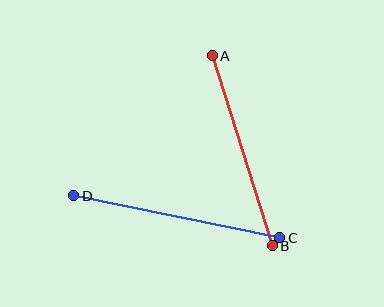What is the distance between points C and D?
The distance is approximately 210 pixels.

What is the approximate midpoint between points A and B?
The midpoint is at approximately (242, 151) pixels.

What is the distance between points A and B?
The distance is approximately 199 pixels.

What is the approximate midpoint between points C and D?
The midpoint is at approximately (177, 217) pixels.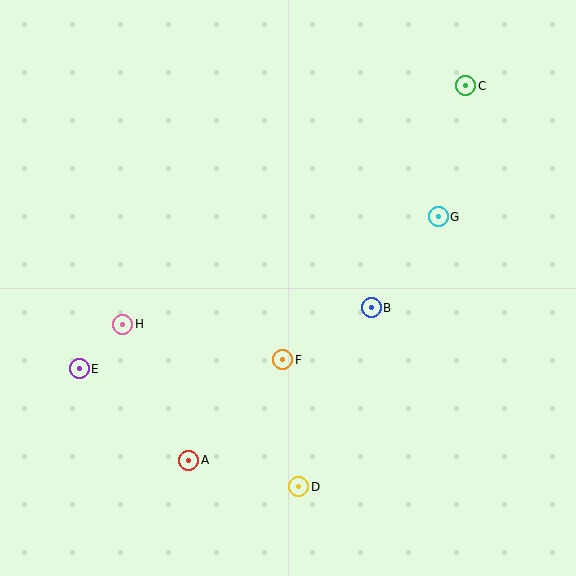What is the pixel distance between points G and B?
The distance between G and B is 113 pixels.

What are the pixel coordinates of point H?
Point H is at (123, 324).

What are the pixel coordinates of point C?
Point C is at (466, 86).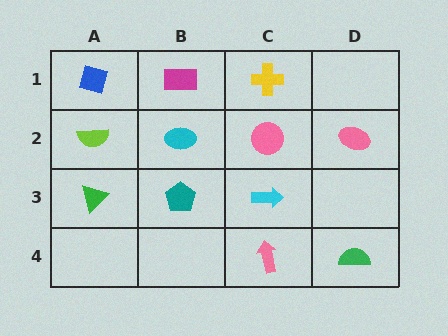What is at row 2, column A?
A lime semicircle.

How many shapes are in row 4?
2 shapes.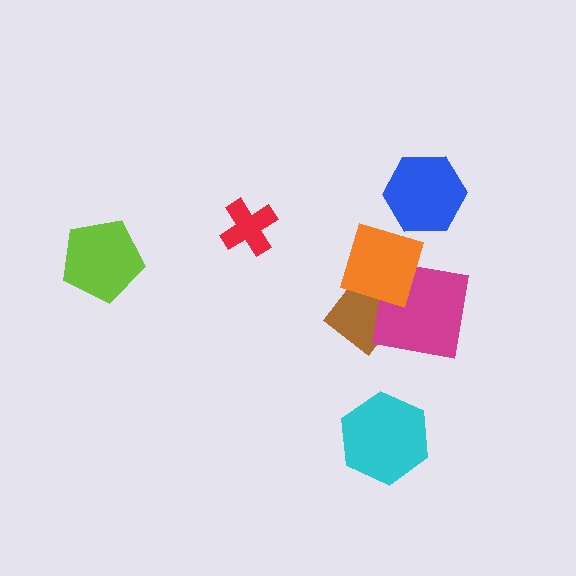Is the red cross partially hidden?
No, no other shape covers it.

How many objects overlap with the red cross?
0 objects overlap with the red cross.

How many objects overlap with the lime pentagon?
0 objects overlap with the lime pentagon.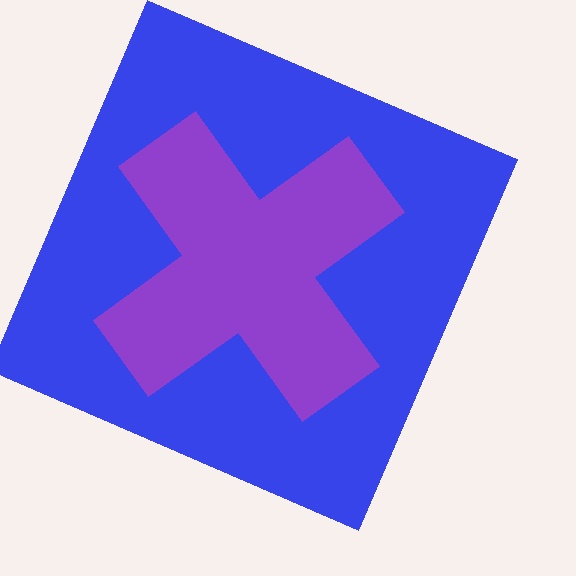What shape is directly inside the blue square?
The purple cross.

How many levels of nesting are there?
2.